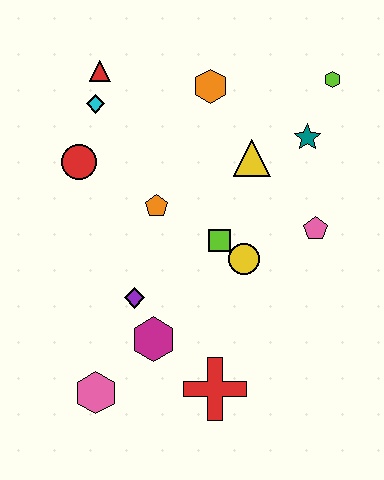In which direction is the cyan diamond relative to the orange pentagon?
The cyan diamond is above the orange pentagon.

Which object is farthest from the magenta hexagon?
The lime hexagon is farthest from the magenta hexagon.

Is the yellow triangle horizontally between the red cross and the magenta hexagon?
No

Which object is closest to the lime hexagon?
The teal star is closest to the lime hexagon.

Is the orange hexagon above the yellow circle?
Yes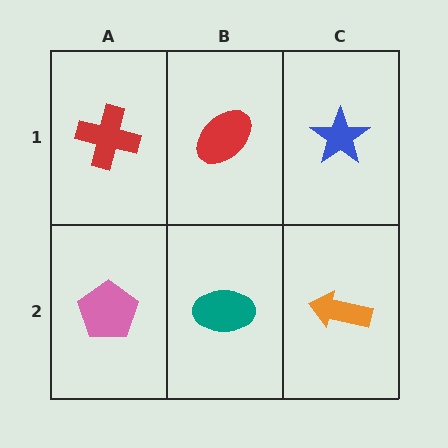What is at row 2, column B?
A teal ellipse.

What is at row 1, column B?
A red ellipse.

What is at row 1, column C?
A blue star.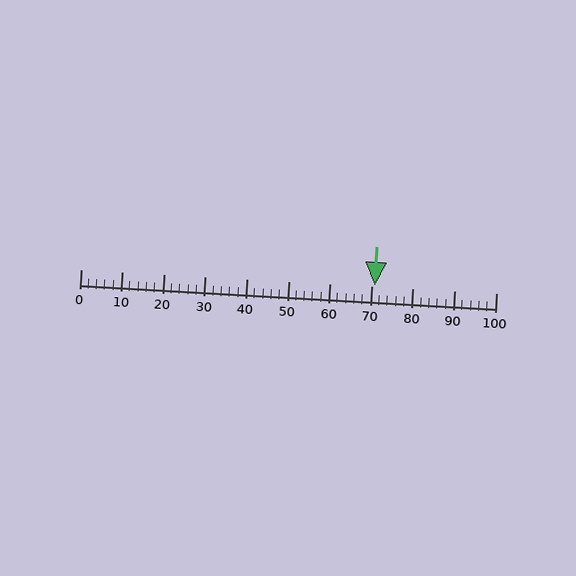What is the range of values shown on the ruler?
The ruler shows values from 0 to 100.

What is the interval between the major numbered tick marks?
The major tick marks are spaced 10 units apart.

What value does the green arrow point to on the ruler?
The green arrow points to approximately 71.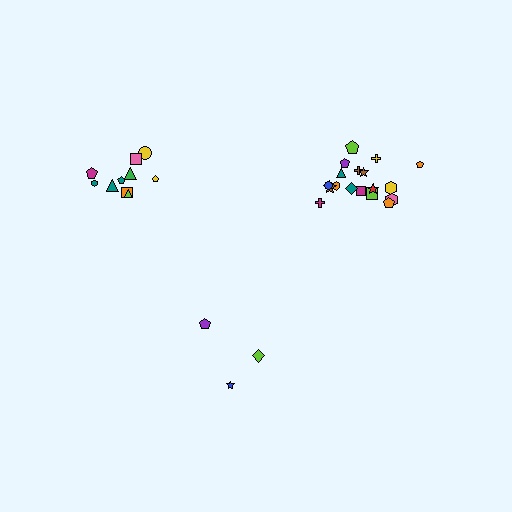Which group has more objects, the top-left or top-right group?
The top-right group.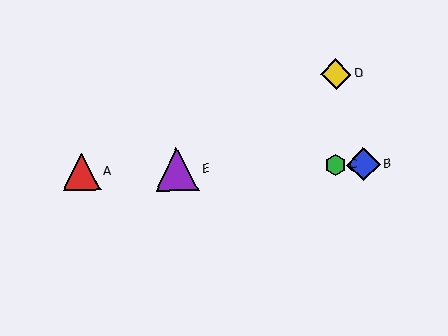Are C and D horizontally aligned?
No, C is at y≈165 and D is at y≈74.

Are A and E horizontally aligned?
Yes, both are at y≈172.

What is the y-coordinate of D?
Object D is at y≈74.